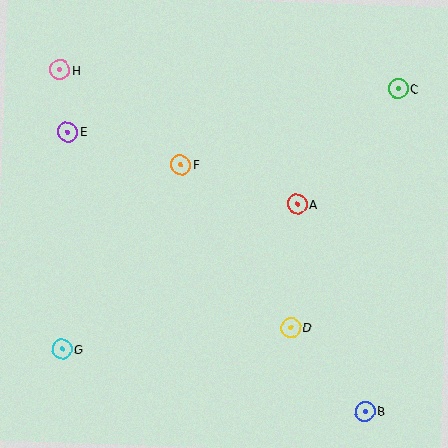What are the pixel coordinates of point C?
Point C is at (398, 89).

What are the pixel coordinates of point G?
Point G is at (62, 349).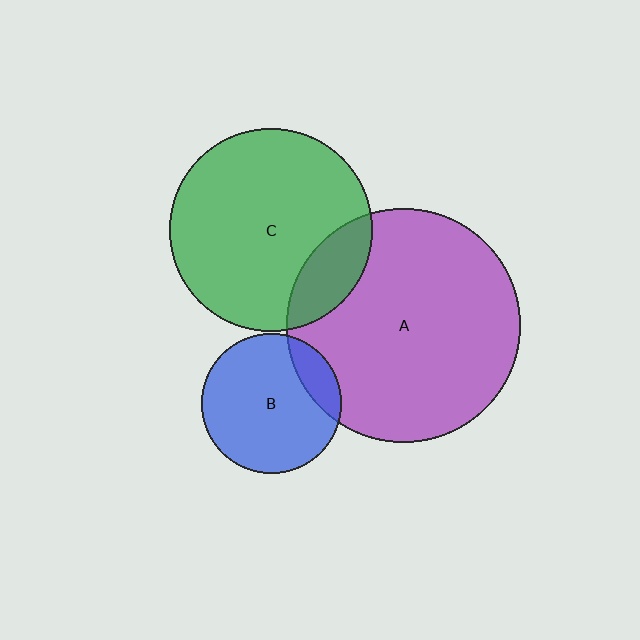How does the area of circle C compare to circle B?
Approximately 2.1 times.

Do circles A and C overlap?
Yes.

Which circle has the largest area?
Circle A (purple).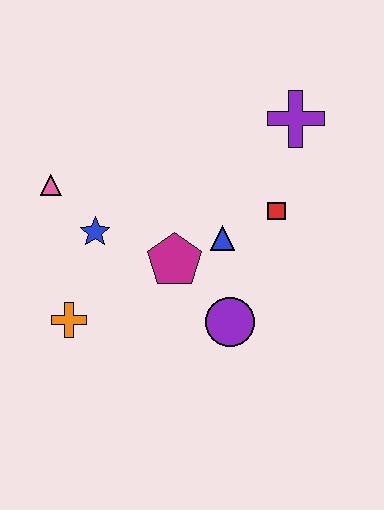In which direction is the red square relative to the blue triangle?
The red square is to the right of the blue triangle.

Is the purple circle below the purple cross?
Yes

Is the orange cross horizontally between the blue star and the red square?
No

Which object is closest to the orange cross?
The blue star is closest to the orange cross.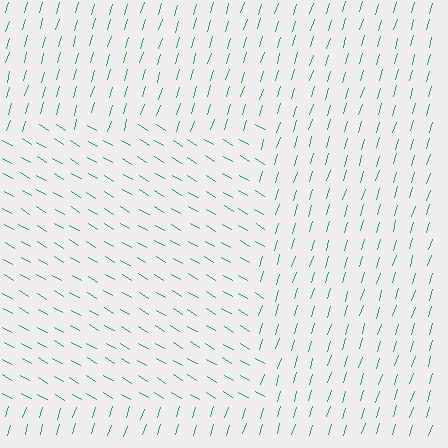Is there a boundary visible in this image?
Yes, there is a texture boundary formed by a change in line orientation.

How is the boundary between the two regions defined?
The boundary is defined purely by a change in line orientation (approximately 76 degrees difference). All lines are the same color and thickness.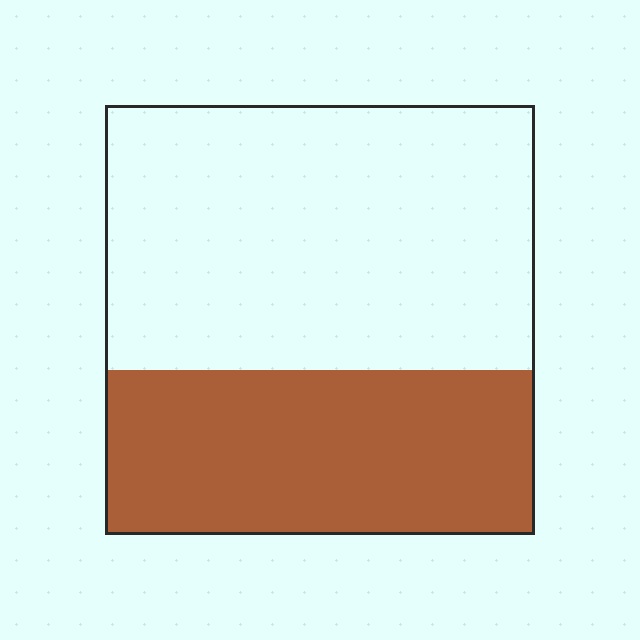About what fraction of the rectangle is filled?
About three eighths (3/8).